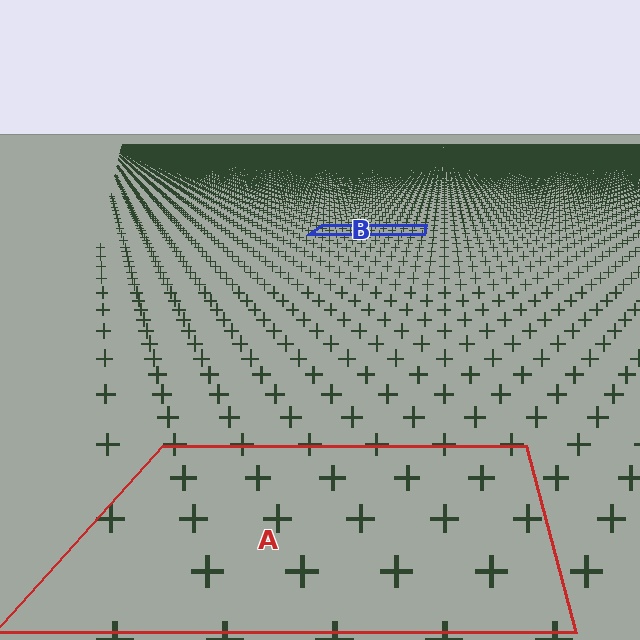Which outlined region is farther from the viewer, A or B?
Region B is farther from the viewer — the texture elements inside it appear smaller and more densely packed.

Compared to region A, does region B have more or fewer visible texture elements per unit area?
Region B has more texture elements per unit area — they are packed more densely because it is farther away.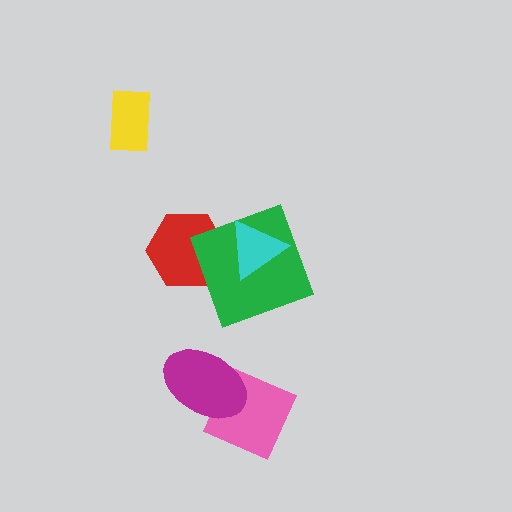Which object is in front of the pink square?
The magenta ellipse is in front of the pink square.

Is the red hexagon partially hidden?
Yes, it is partially covered by another shape.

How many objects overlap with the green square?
2 objects overlap with the green square.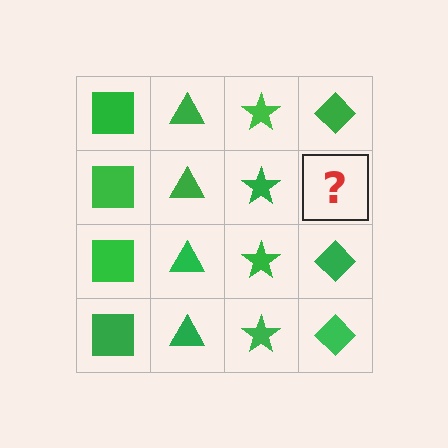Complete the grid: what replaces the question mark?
The question mark should be replaced with a green diamond.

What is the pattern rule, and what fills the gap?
The rule is that each column has a consistent shape. The gap should be filled with a green diamond.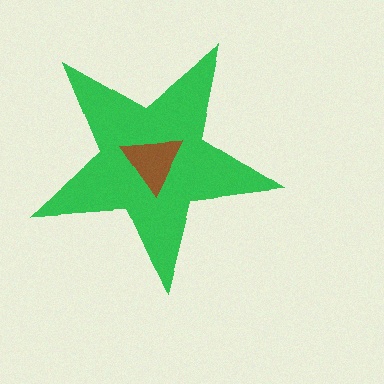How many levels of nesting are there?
2.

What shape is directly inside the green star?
The brown triangle.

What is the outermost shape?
The green star.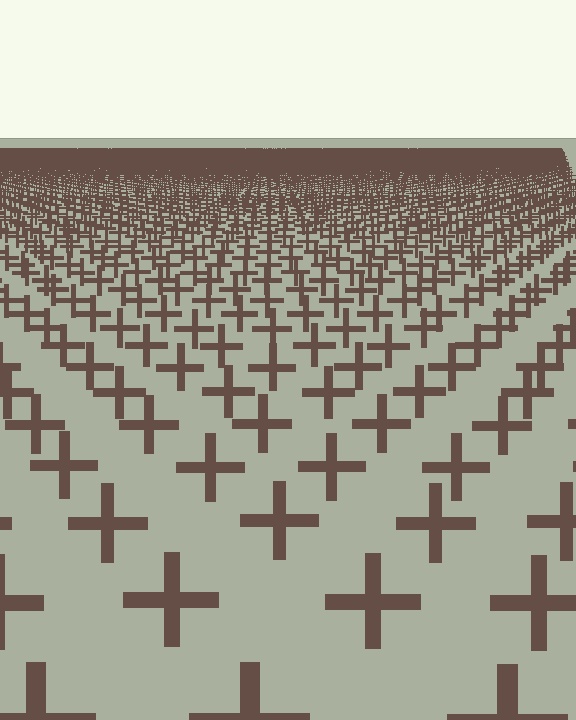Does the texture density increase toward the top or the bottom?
Density increases toward the top.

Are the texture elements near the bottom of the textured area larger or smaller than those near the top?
Larger. Near the bottom, elements are closer to the viewer and appear at a bigger on-screen size.